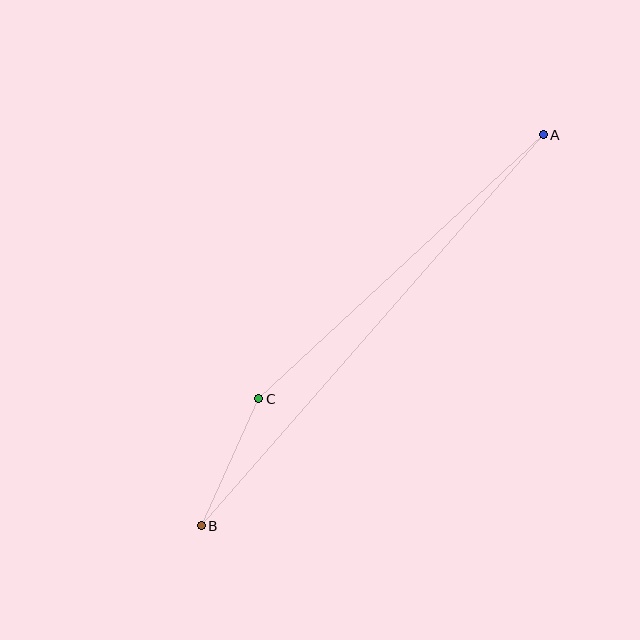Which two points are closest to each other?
Points B and C are closest to each other.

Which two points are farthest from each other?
Points A and B are farthest from each other.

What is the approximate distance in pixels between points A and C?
The distance between A and C is approximately 388 pixels.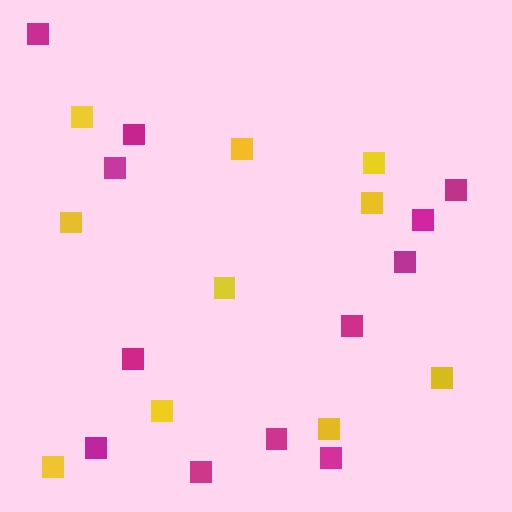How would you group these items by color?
There are 2 groups: one group of magenta squares (12) and one group of yellow squares (10).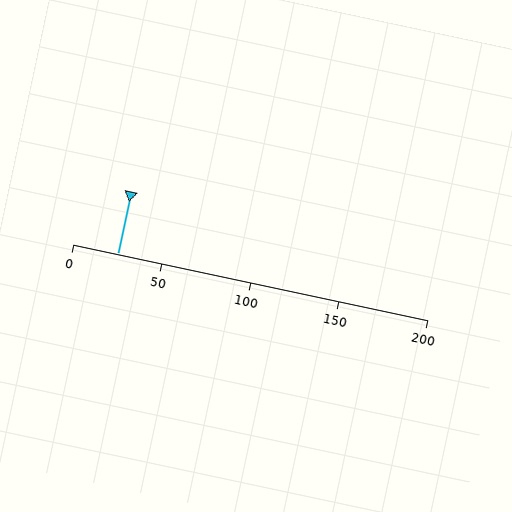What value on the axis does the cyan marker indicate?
The marker indicates approximately 25.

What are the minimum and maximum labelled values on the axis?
The axis runs from 0 to 200.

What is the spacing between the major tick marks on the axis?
The major ticks are spaced 50 apart.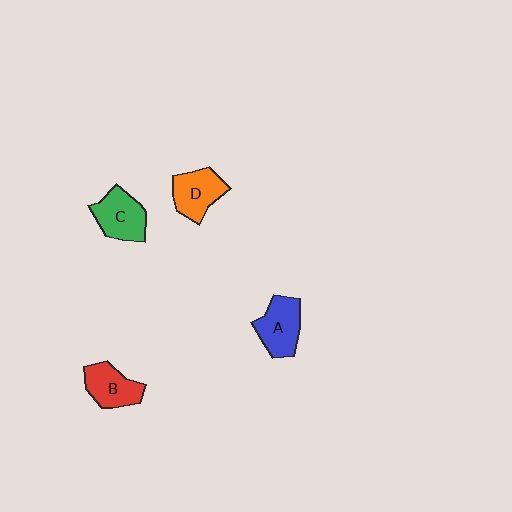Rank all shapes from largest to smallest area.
From largest to smallest: C (green), A (blue), D (orange), B (red).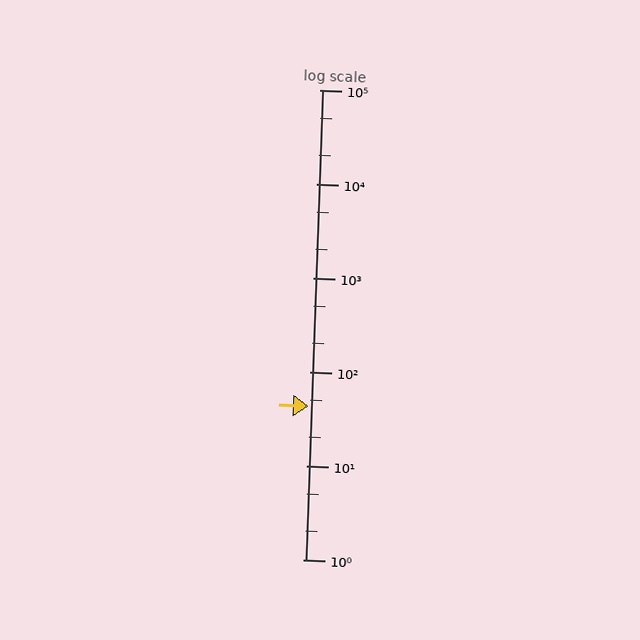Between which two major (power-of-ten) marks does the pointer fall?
The pointer is between 10 and 100.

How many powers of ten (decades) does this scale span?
The scale spans 5 decades, from 1 to 100000.